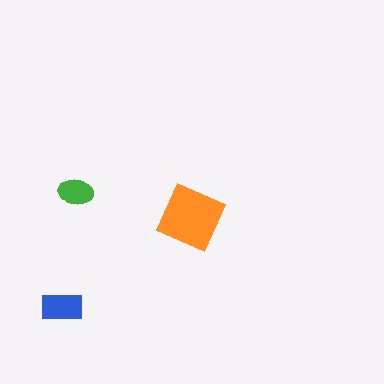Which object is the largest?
The orange diamond.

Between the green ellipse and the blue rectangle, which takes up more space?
The blue rectangle.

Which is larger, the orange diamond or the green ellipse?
The orange diamond.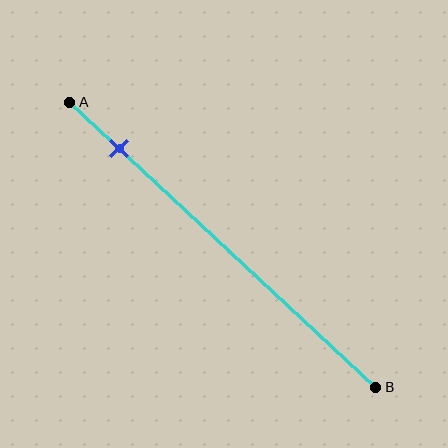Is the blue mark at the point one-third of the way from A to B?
No, the mark is at about 15% from A, not at the 33% one-third point.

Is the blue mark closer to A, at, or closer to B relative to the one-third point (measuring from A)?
The blue mark is closer to point A than the one-third point of segment AB.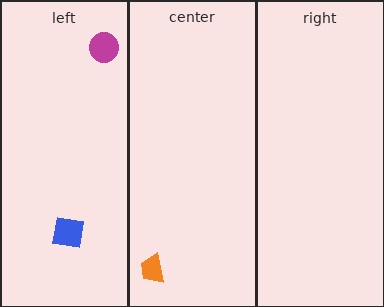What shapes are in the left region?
The blue square, the magenta circle.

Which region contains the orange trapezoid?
The center region.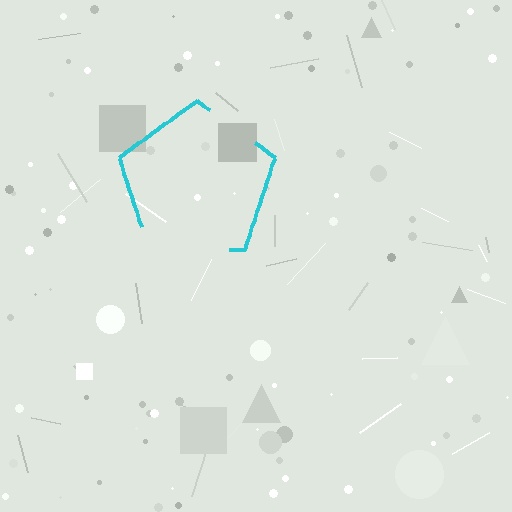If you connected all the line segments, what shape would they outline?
They would outline a pentagon.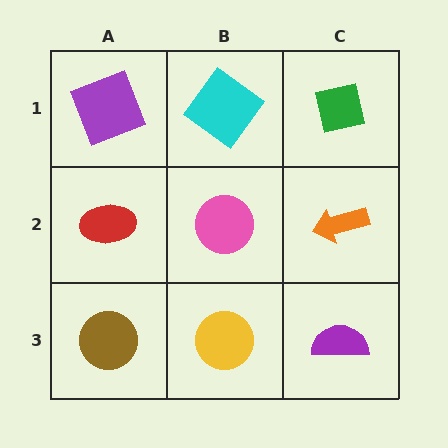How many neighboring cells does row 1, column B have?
3.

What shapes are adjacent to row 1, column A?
A red ellipse (row 2, column A), a cyan diamond (row 1, column B).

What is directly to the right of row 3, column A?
A yellow circle.